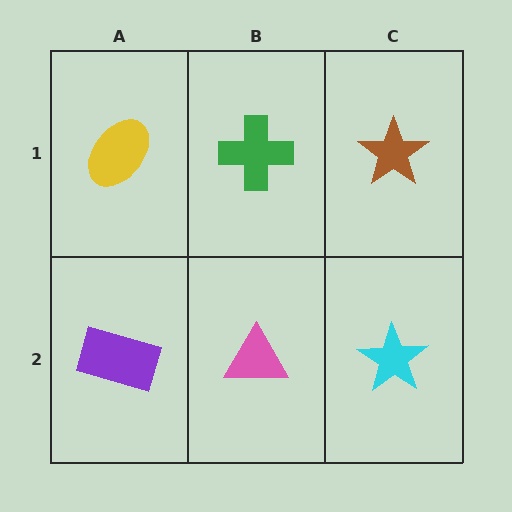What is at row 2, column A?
A purple rectangle.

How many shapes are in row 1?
3 shapes.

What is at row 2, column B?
A pink triangle.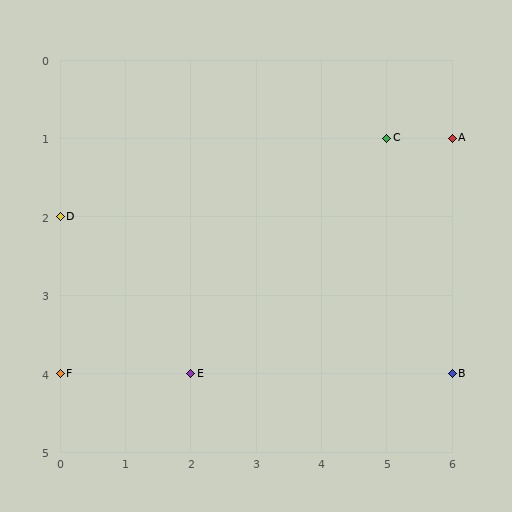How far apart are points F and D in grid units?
Points F and D are 2 rows apart.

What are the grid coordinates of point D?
Point D is at grid coordinates (0, 2).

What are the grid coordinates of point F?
Point F is at grid coordinates (0, 4).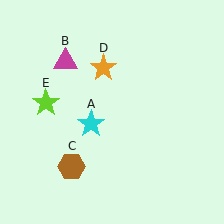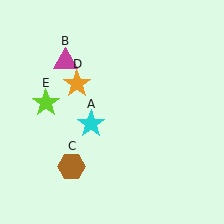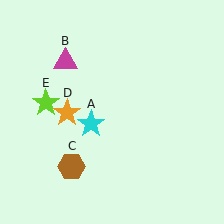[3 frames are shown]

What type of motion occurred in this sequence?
The orange star (object D) rotated counterclockwise around the center of the scene.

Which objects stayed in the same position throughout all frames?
Cyan star (object A) and magenta triangle (object B) and brown hexagon (object C) and lime star (object E) remained stationary.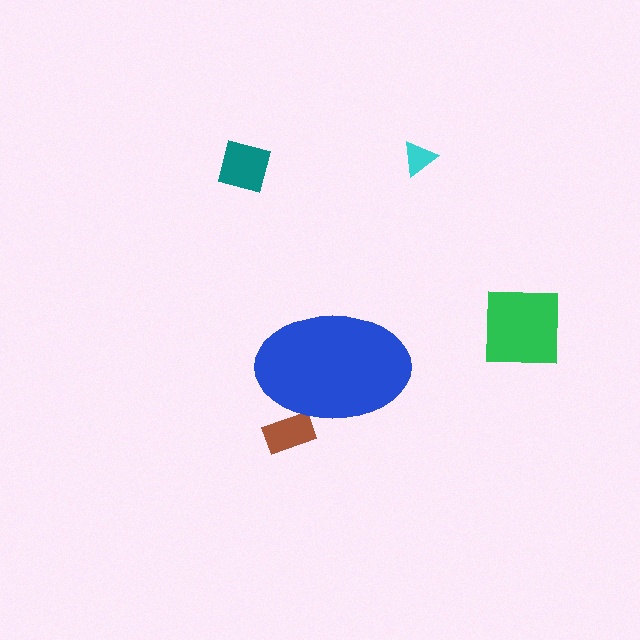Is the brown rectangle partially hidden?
Yes, the brown rectangle is partially hidden behind the blue ellipse.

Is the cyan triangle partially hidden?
No, the cyan triangle is fully visible.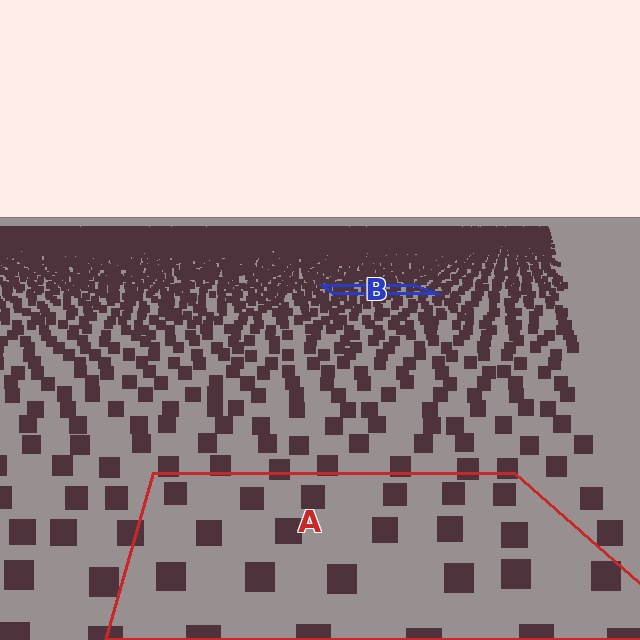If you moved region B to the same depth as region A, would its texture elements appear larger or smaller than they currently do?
They would appear larger. At a closer depth, the same texture elements are projected at a bigger on-screen size.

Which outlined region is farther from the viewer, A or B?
Region B is farther from the viewer — the texture elements inside it appear smaller and more densely packed.